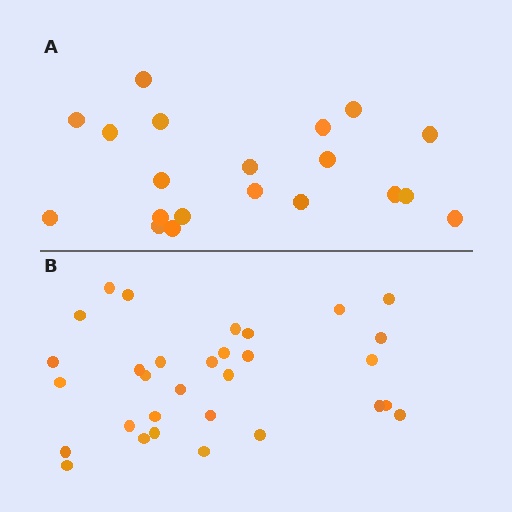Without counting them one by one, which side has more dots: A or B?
Region B (the bottom region) has more dots.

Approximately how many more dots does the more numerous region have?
Region B has roughly 12 or so more dots than region A.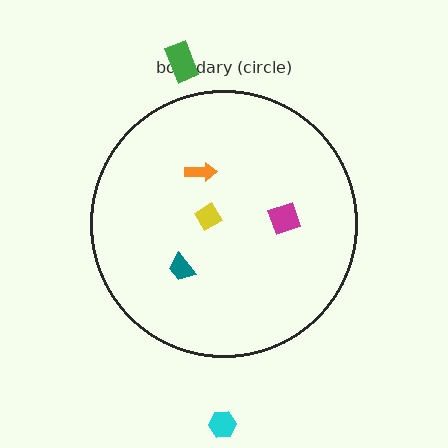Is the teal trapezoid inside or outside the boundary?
Inside.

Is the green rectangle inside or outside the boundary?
Outside.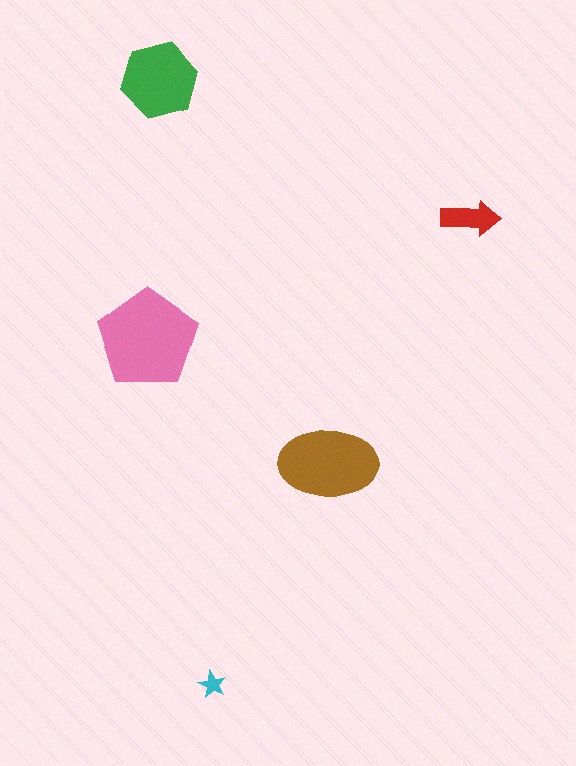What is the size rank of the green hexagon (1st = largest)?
3rd.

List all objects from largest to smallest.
The pink pentagon, the brown ellipse, the green hexagon, the red arrow, the cyan star.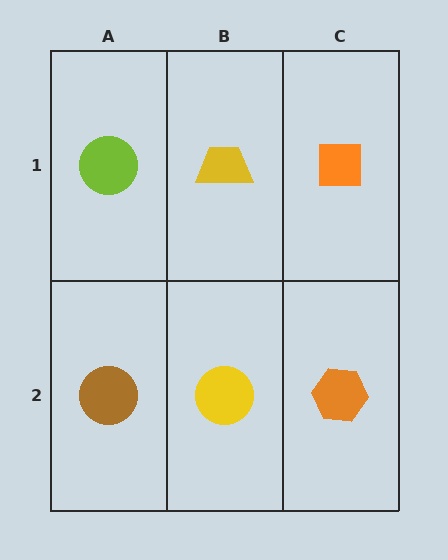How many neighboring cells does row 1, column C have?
2.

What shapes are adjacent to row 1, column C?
An orange hexagon (row 2, column C), a yellow trapezoid (row 1, column B).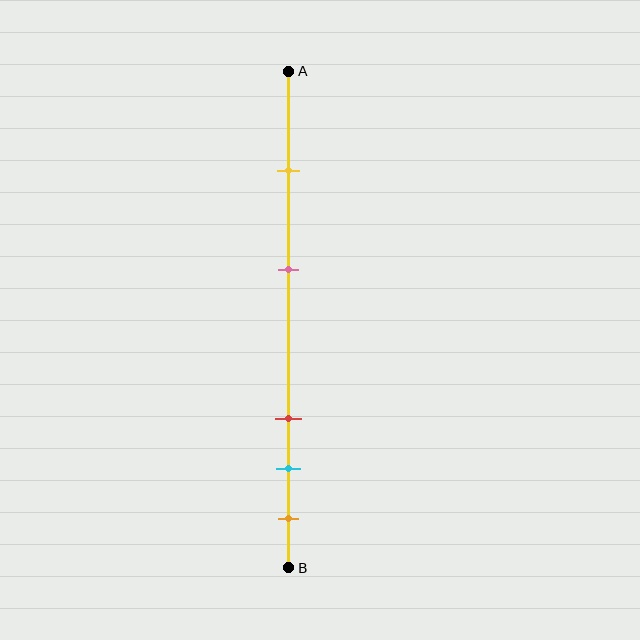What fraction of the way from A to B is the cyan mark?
The cyan mark is approximately 80% (0.8) of the way from A to B.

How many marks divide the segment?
There are 5 marks dividing the segment.